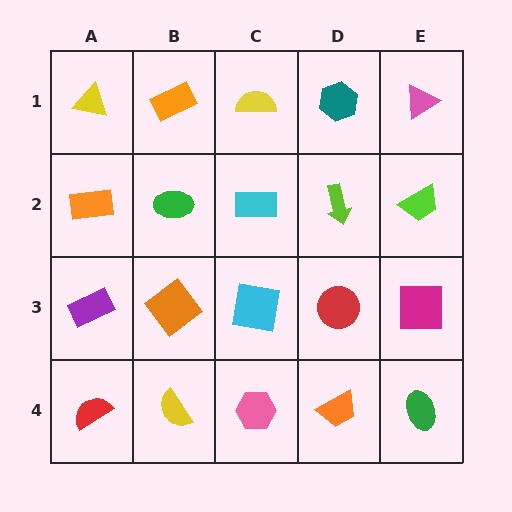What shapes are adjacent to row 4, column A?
A purple rectangle (row 3, column A), a yellow semicircle (row 4, column B).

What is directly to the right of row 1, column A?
An orange rectangle.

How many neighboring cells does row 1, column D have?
3.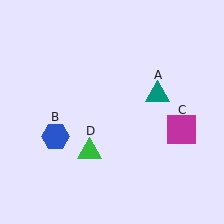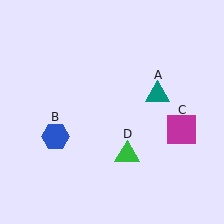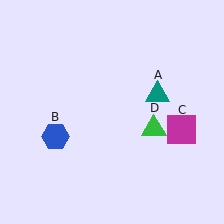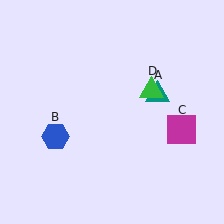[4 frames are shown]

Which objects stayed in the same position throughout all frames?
Teal triangle (object A) and blue hexagon (object B) and magenta square (object C) remained stationary.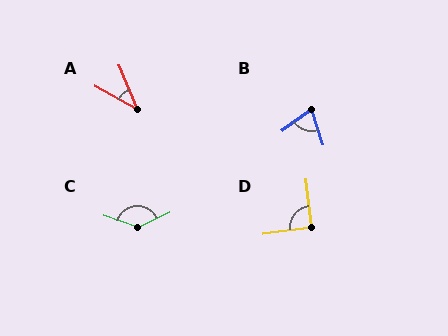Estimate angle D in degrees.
Approximately 91 degrees.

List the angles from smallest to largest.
A (39°), B (71°), D (91°), C (136°).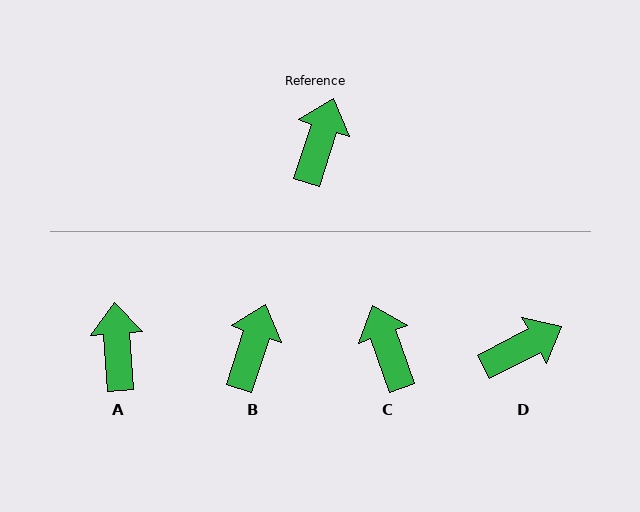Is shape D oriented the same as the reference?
No, it is off by about 44 degrees.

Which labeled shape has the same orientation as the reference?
B.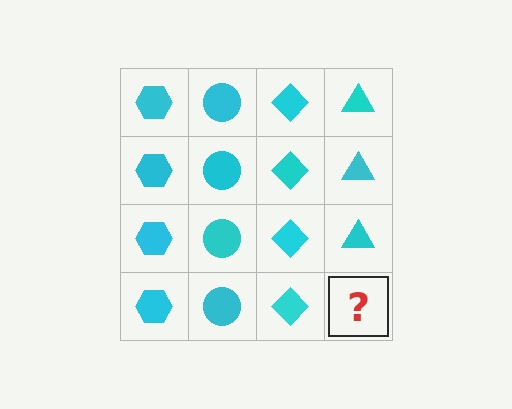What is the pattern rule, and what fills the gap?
The rule is that each column has a consistent shape. The gap should be filled with a cyan triangle.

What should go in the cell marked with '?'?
The missing cell should contain a cyan triangle.